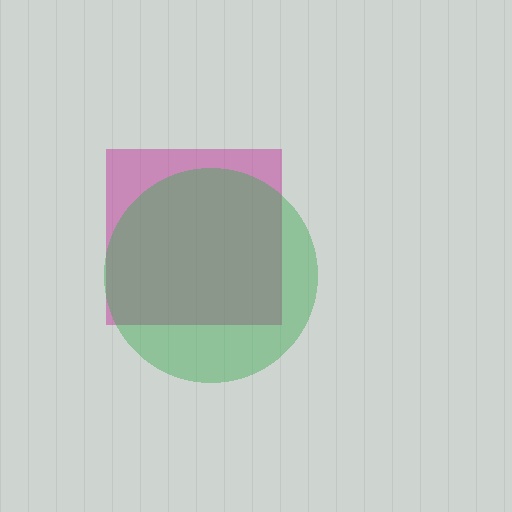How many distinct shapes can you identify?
There are 2 distinct shapes: a magenta square, a green circle.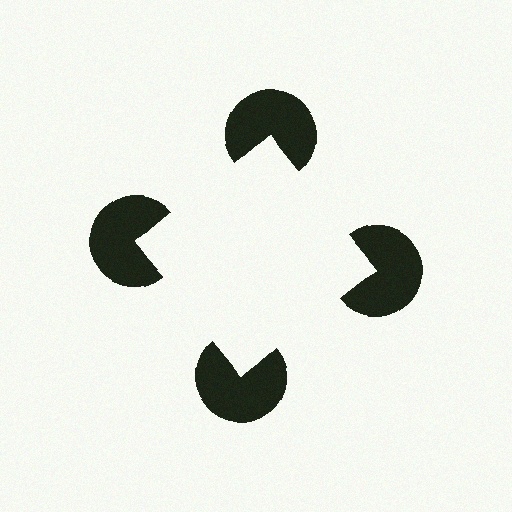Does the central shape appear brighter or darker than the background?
It typically appears slightly brighter than the background, even though no actual brightness change is drawn.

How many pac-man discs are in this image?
There are 4 — one at each vertex of the illusory square.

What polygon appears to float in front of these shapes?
An illusory square — its edges are inferred from the aligned wedge cuts in the pac-man discs, not physically drawn.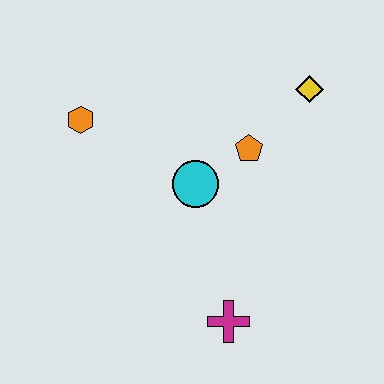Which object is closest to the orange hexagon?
The cyan circle is closest to the orange hexagon.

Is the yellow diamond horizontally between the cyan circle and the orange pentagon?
No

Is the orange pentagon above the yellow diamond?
No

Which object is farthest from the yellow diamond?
The magenta cross is farthest from the yellow diamond.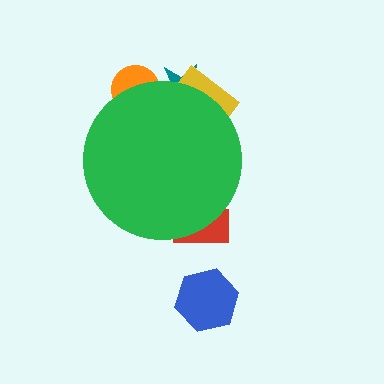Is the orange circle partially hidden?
Yes, the orange circle is partially hidden behind the green circle.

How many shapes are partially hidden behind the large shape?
4 shapes are partially hidden.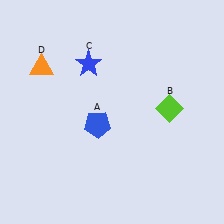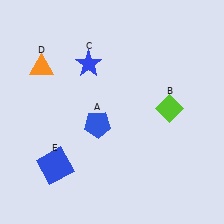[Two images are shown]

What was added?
A blue square (E) was added in Image 2.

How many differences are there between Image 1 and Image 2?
There is 1 difference between the two images.